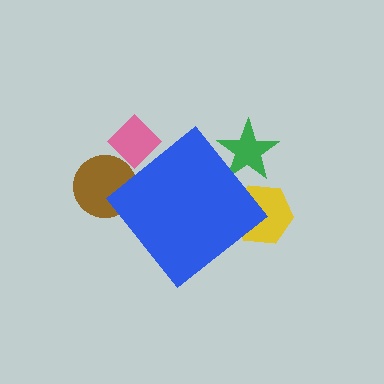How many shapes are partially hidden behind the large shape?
4 shapes are partially hidden.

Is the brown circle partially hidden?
Yes, the brown circle is partially hidden behind the blue diamond.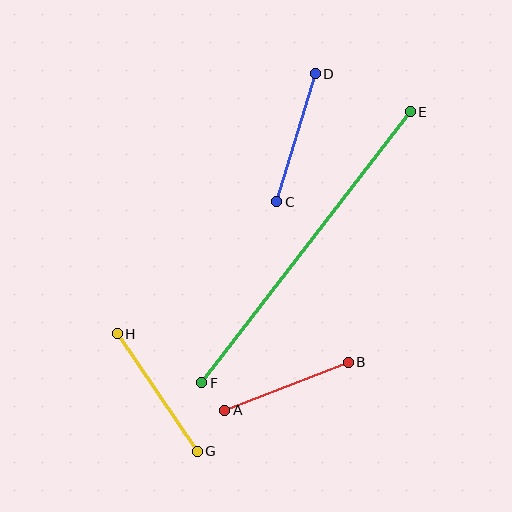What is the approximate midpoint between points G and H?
The midpoint is at approximately (157, 392) pixels.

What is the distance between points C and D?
The distance is approximately 134 pixels.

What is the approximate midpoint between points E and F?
The midpoint is at approximately (306, 247) pixels.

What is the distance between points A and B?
The distance is approximately 132 pixels.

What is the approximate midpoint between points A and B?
The midpoint is at approximately (286, 386) pixels.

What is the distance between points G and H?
The distance is approximately 142 pixels.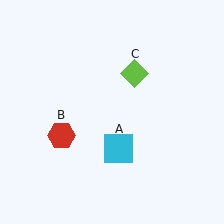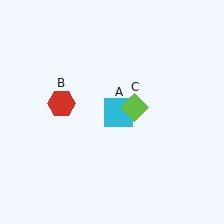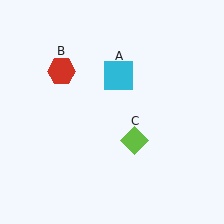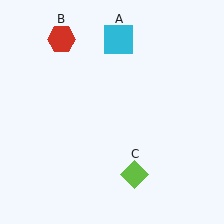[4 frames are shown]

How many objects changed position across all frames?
3 objects changed position: cyan square (object A), red hexagon (object B), lime diamond (object C).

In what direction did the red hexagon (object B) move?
The red hexagon (object B) moved up.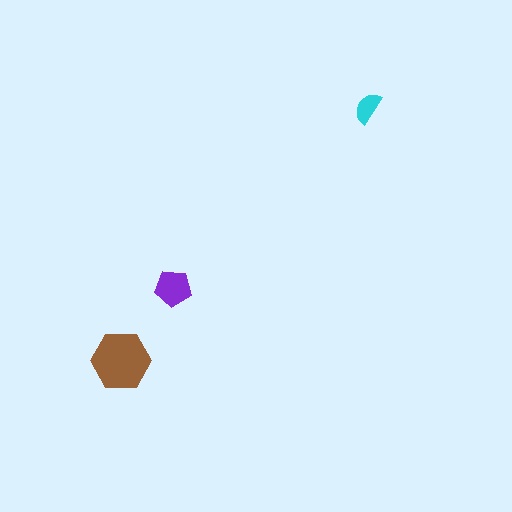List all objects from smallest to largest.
The cyan semicircle, the purple pentagon, the brown hexagon.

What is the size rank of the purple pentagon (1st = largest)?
2nd.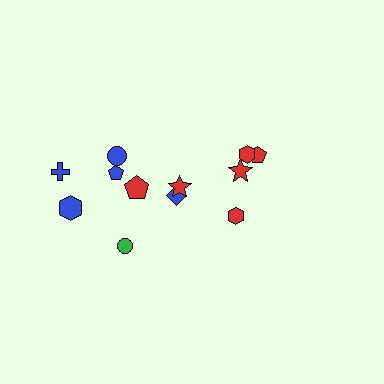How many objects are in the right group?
There are 4 objects.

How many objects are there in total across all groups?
There are 12 objects.